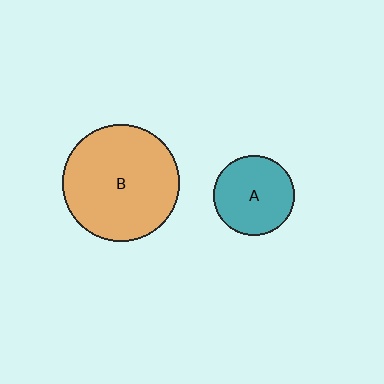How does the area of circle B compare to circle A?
Approximately 2.1 times.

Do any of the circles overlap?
No, none of the circles overlap.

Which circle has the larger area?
Circle B (orange).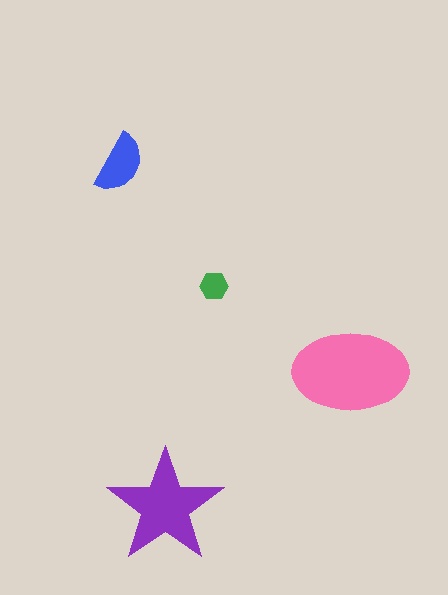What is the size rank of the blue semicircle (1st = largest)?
3rd.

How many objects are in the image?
There are 4 objects in the image.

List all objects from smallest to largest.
The green hexagon, the blue semicircle, the purple star, the pink ellipse.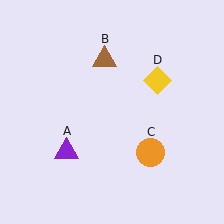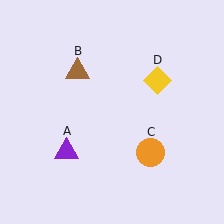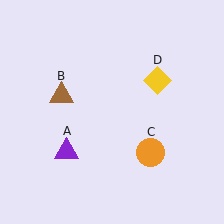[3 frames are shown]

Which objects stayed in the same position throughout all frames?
Purple triangle (object A) and orange circle (object C) and yellow diamond (object D) remained stationary.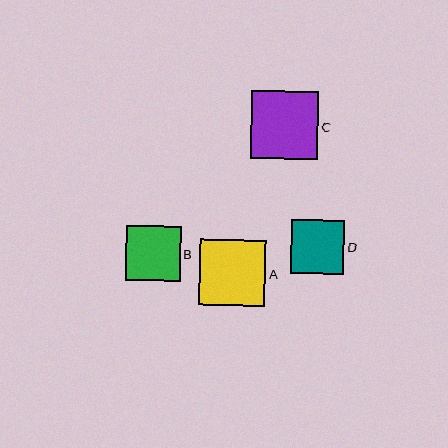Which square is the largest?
Square C is the largest with a size of approximately 68 pixels.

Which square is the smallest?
Square D is the smallest with a size of approximately 53 pixels.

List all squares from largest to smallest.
From largest to smallest: C, A, B, D.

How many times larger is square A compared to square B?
Square A is approximately 1.2 times the size of square B.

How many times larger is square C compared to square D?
Square C is approximately 1.3 times the size of square D.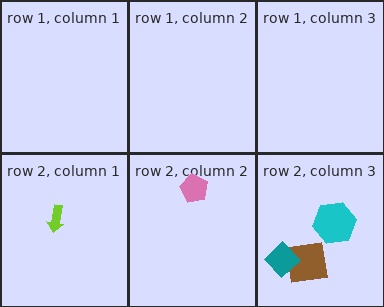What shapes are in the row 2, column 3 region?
The cyan hexagon, the brown square, the teal diamond.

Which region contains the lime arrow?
The row 2, column 1 region.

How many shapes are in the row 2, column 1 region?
1.